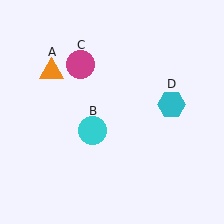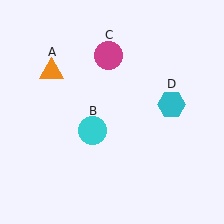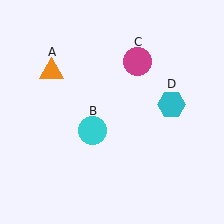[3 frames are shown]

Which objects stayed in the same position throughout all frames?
Orange triangle (object A) and cyan circle (object B) and cyan hexagon (object D) remained stationary.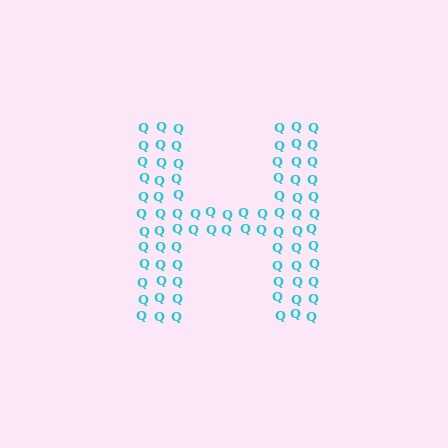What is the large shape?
The large shape is the letter H.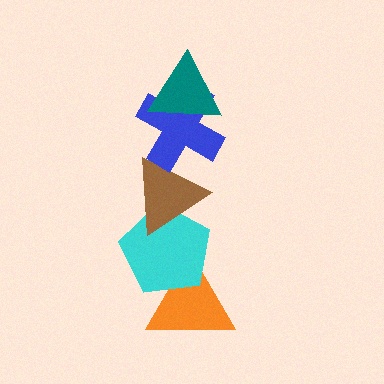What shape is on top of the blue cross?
The teal triangle is on top of the blue cross.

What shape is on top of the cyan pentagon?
The brown triangle is on top of the cyan pentagon.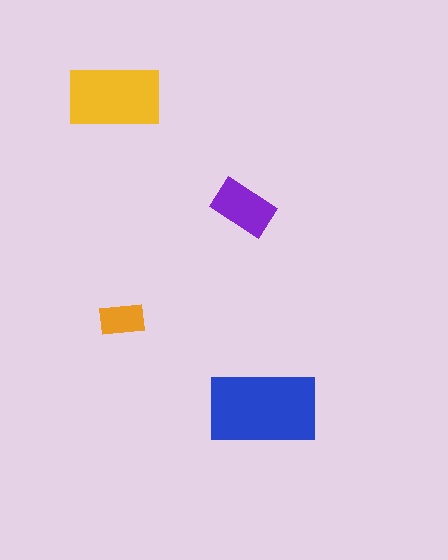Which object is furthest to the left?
The yellow rectangle is leftmost.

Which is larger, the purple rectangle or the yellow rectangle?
The yellow one.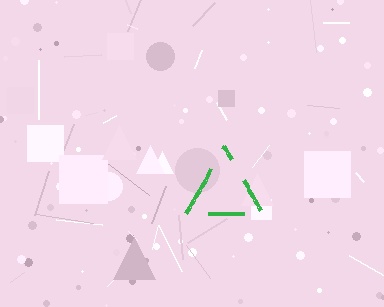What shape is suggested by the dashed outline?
The dashed outline suggests a triangle.